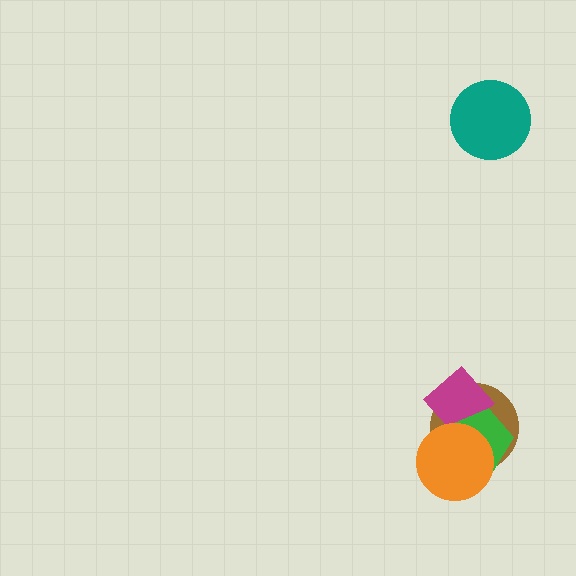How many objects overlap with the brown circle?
3 objects overlap with the brown circle.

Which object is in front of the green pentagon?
The orange circle is in front of the green pentagon.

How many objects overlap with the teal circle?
0 objects overlap with the teal circle.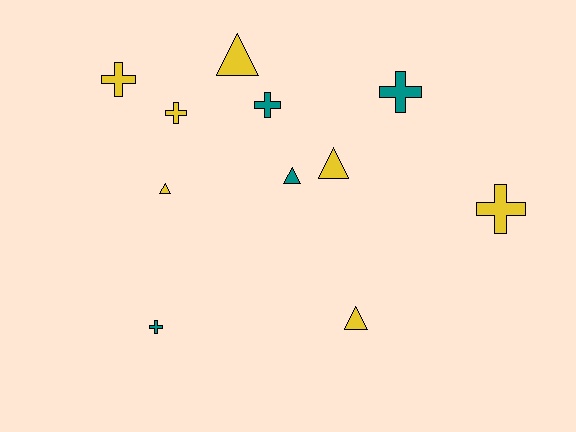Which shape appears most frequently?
Cross, with 6 objects.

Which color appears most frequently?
Yellow, with 7 objects.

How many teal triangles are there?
There is 1 teal triangle.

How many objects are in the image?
There are 11 objects.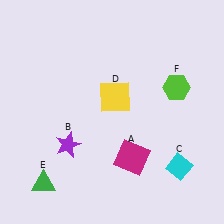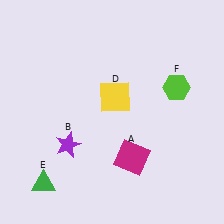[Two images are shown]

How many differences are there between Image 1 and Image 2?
There is 1 difference between the two images.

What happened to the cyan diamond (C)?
The cyan diamond (C) was removed in Image 2. It was in the bottom-right area of Image 1.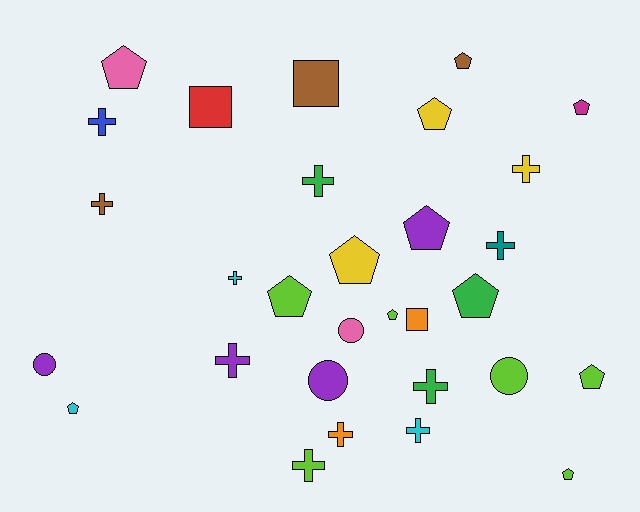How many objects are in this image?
There are 30 objects.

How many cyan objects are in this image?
There are 3 cyan objects.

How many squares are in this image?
There are 3 squares.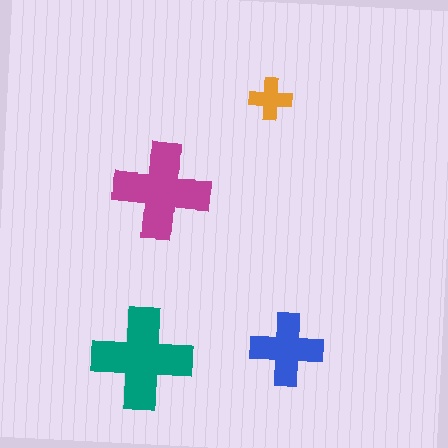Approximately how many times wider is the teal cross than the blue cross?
About 1.5 times wider.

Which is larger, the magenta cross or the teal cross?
The teal one.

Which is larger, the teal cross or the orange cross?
The teal one.